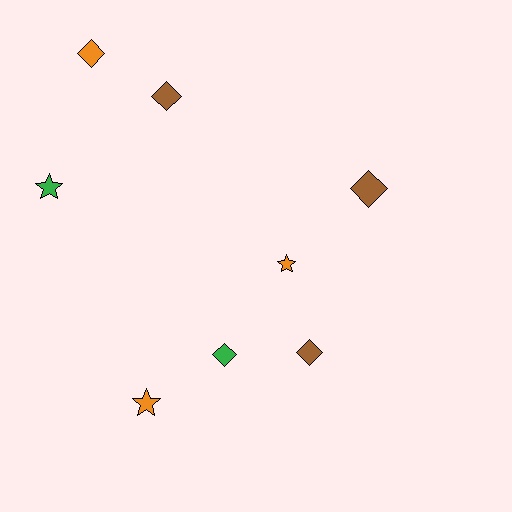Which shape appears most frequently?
Diamond, with 5 objects.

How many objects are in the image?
There are 8 objects.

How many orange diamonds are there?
There is 1 orange diamond.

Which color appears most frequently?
Orange, with 3 objects.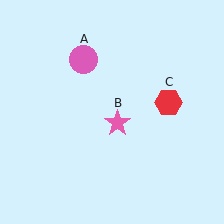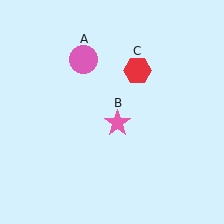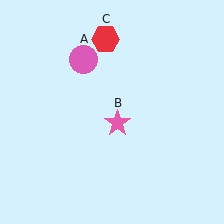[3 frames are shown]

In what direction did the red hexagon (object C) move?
The red hexagon (object C) moved up and to the left.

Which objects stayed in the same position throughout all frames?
Pink circle (object A) and pink star (object B) remained stationary.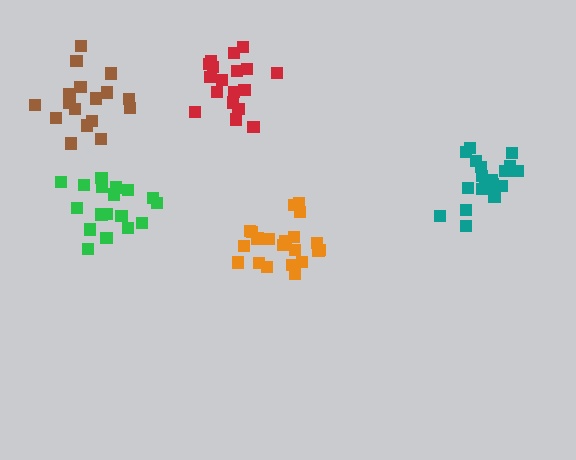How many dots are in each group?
Group 1: 21 dots, Group 2: 20 dots, Group 3: 17 dots, Group 4: 18 dots, Group 5: 18 dots (94 total).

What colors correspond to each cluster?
The clusters are colored: orange, teal, brown, green, red.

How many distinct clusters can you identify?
There are 5 distinct clusters.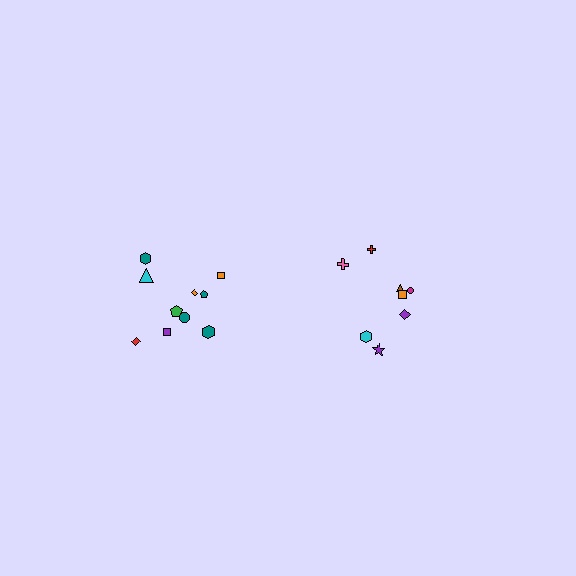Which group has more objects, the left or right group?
The left group.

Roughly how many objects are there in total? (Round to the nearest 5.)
Roughly 20 objects in total.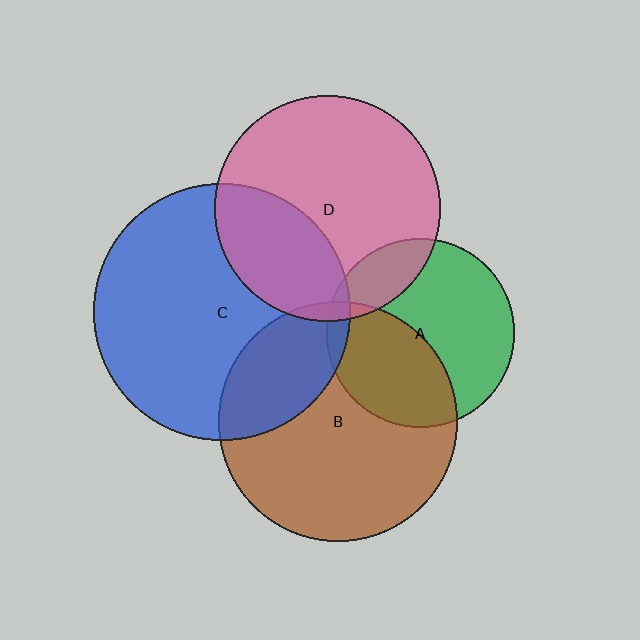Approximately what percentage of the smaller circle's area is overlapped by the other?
Approximately 30%.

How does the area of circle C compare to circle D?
Approximately 1.3 times.